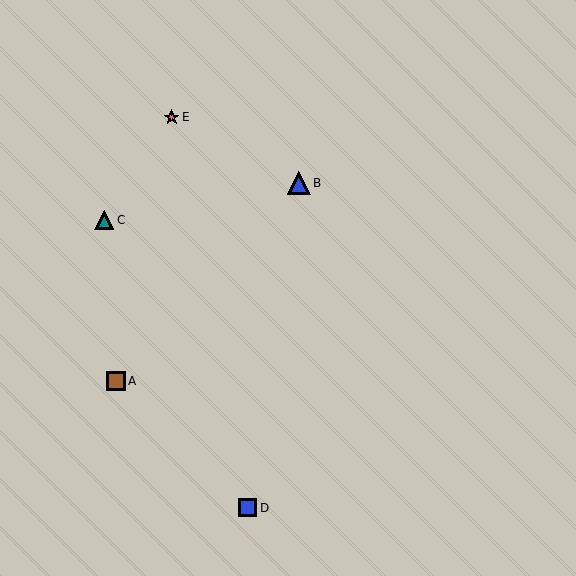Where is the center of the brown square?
The center of the brown square is at (116, 381).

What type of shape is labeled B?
Shape B is a blue triangle.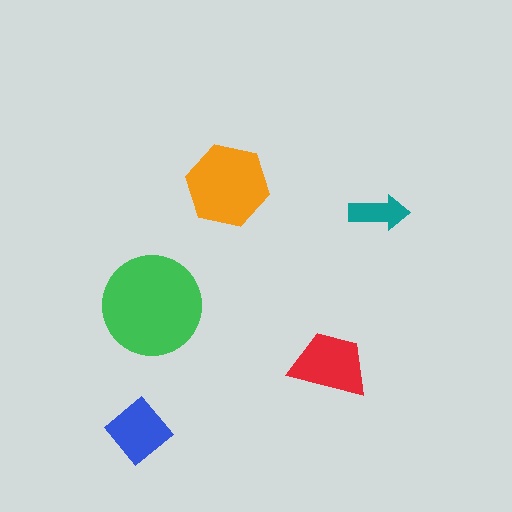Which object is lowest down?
The blue diamond is bottommost.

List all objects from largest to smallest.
The green circle, the orange hexagon, the red trapezoid, the blue diamond, the teal arrow.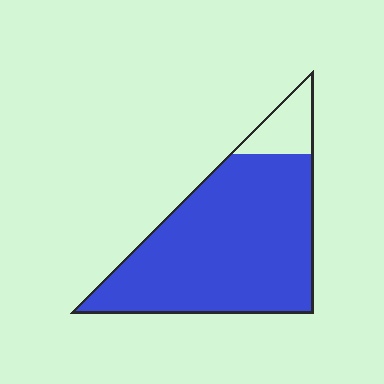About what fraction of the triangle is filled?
About seven eighths (7/8).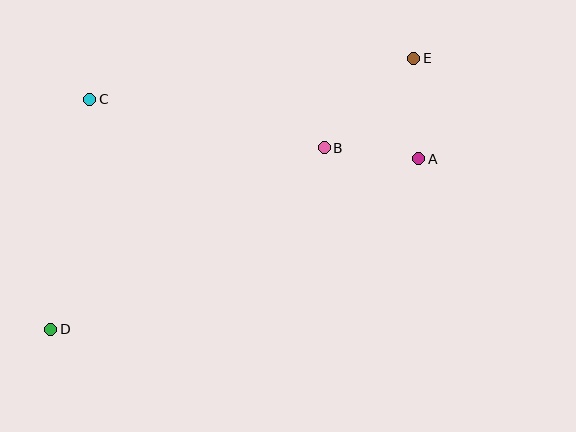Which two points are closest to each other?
Points A and B are closest to each other.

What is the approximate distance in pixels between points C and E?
The distance between C and E is approximately 327 pixels.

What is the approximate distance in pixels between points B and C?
The distance between B and C is approximately 239 pixels.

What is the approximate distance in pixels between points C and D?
The distance between C and D is approximately 233 pixels.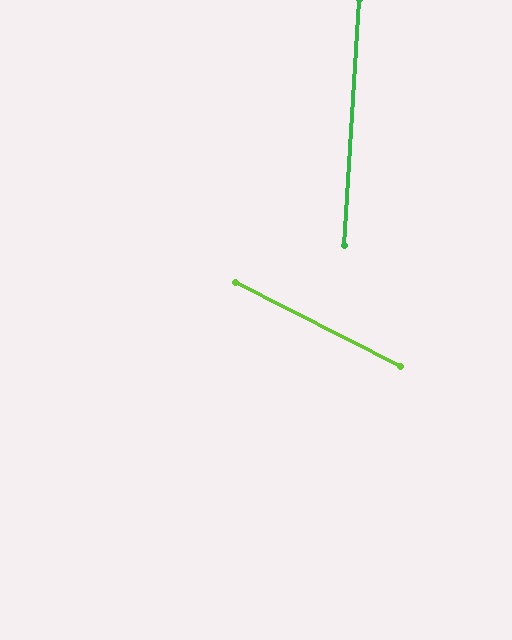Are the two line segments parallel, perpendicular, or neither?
Neither parallel nor perpendicular — they differ by about 67°.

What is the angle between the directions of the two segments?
Approximately 67 degrees.